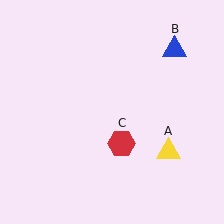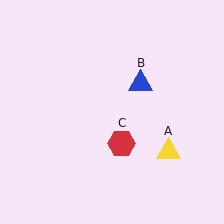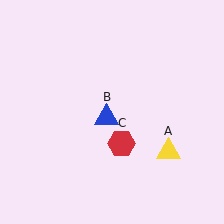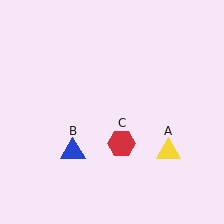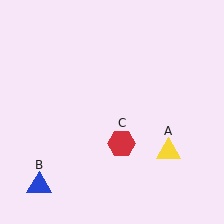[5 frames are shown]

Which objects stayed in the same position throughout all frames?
Yellow triangle (object A) and red hexagon (object C) remained stationary.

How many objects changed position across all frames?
1 object changed position: blue triangle (object B).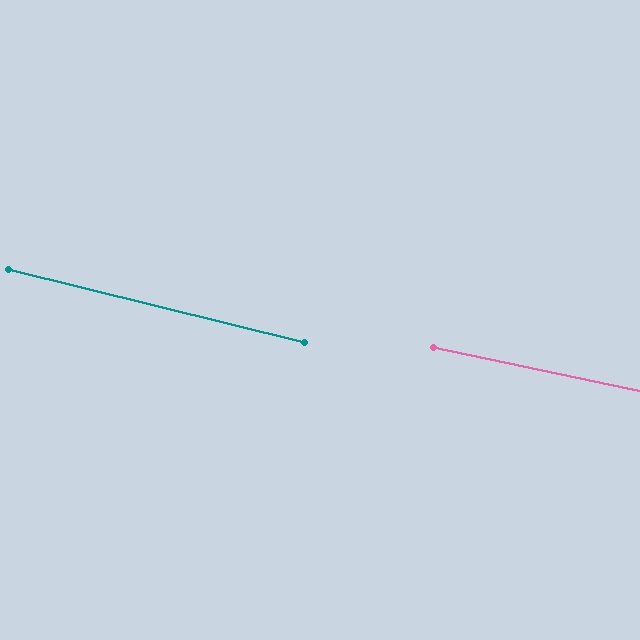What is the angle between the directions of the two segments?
Approximately 2 degrees.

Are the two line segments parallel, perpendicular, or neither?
Parallel — their directions differ by only 1.9°.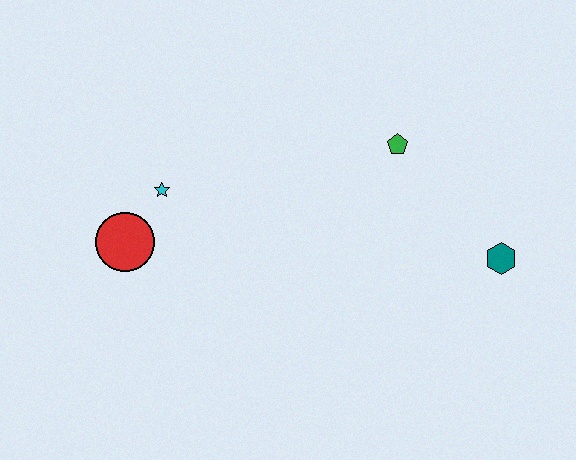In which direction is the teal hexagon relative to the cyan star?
The teal hexagon is to the right of the cyan star.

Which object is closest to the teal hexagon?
The green pentagon is closest to the teal hexagon.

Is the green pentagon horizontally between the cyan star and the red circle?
No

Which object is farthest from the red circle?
The teal hexagon is farthest from the red circle.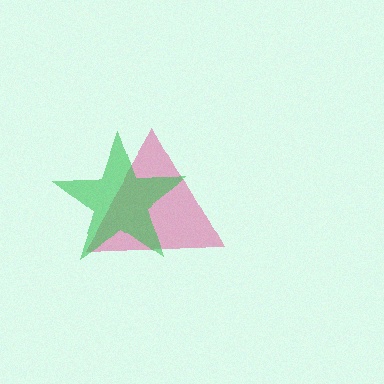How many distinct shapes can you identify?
There are 2 distinct shapes: a pink triangle, a green star.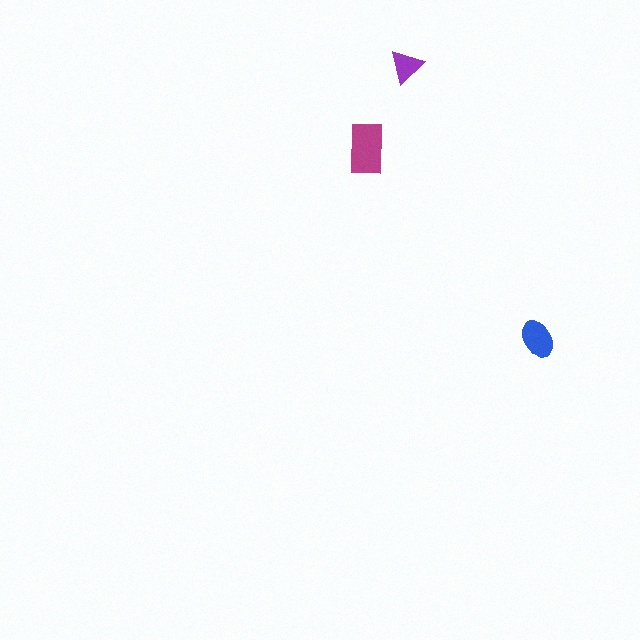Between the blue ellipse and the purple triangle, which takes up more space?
The blue ellipse.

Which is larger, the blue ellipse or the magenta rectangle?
The magenta rectangle.